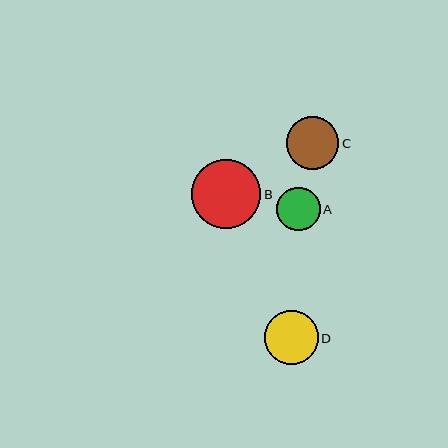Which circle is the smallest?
Circle A is the smallest with a size of approximately 43 pixels.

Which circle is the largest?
Circle B is the largest with a size of approximately 69 pixels.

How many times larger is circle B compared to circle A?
Circle B is approximately 1.6 times the size of circle A.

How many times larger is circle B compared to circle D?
Circle B is approximately 1.3 times the size of circle D.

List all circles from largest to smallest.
From largest to smallest: B, D, C, A.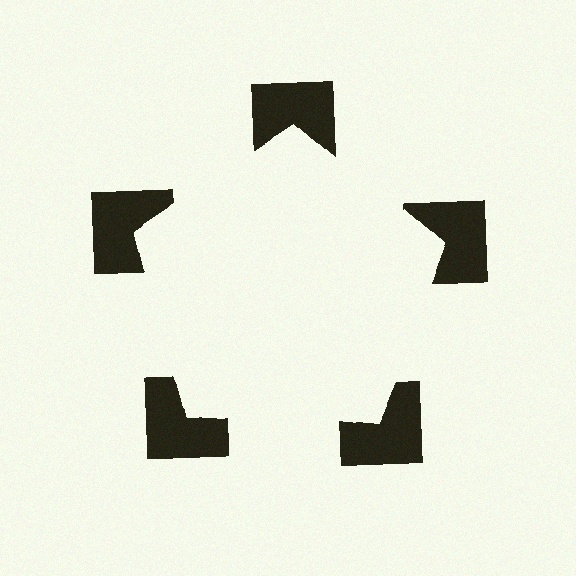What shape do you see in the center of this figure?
An illusory pentagon — its edges are inferred from the aligned wedge cuts in the notched squares, not physically drawn.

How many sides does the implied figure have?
5 sides.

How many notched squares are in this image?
There are 5 — one at each vertex of the illusory pentagon.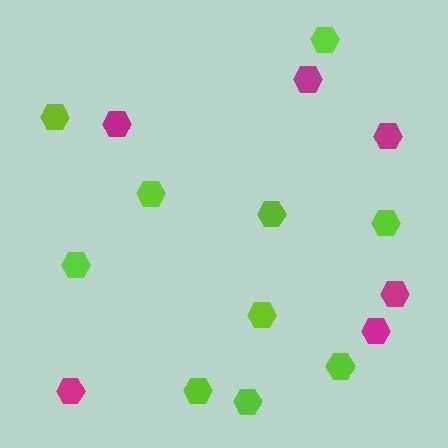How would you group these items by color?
There are 2 groups: one group of magenta hexagons (6) and one group of lime hexagons (10).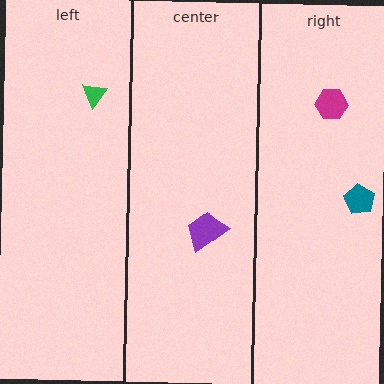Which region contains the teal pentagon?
The right region.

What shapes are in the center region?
The purple trapezoid.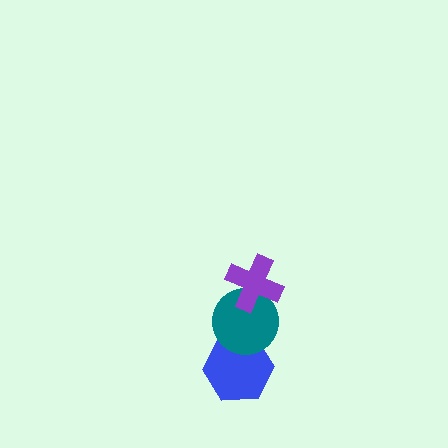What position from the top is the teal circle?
The teal circle is 2nd from the top.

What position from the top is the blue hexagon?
The blue hexagon is 3rd from the top.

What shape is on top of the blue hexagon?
The teal circle is on top of the blue hexagon.